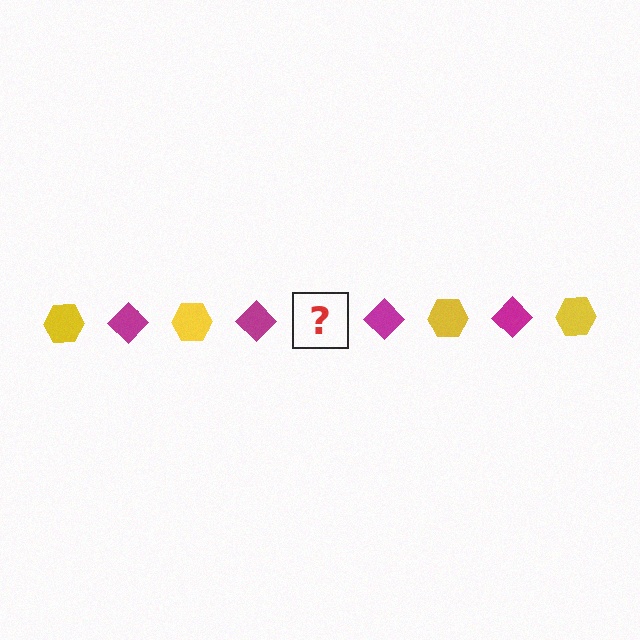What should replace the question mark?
The question mark should be replaced with a yellow hexagon.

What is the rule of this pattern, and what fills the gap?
The rule is that the pattern alternates between yellow hexagon and magenta diamond. The gap should be filled with a yellow hexagon.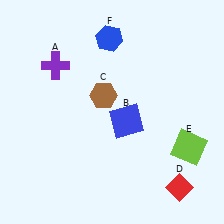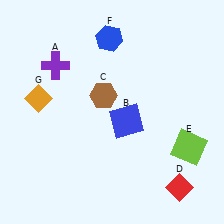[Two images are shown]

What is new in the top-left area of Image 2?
An orange diamond (G) was added in the top-left area of Image 2.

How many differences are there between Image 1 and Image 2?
There is 1 difference between the two images.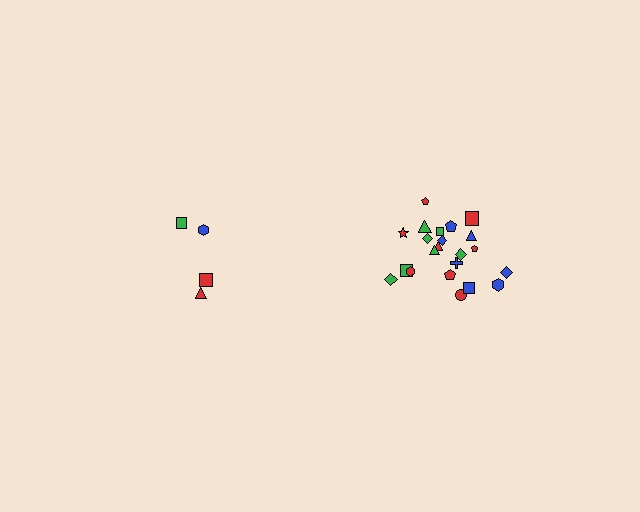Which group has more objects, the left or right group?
The right group.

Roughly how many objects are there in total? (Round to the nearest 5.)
Roughly 25 objects in total.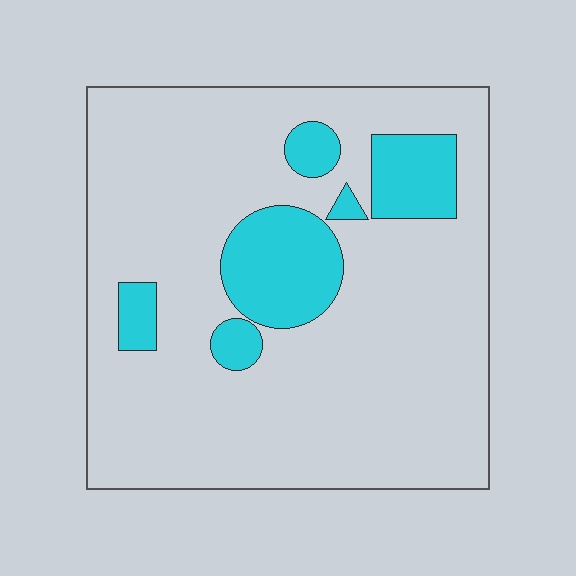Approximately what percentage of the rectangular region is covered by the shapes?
Approximately 15%.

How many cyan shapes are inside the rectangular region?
6.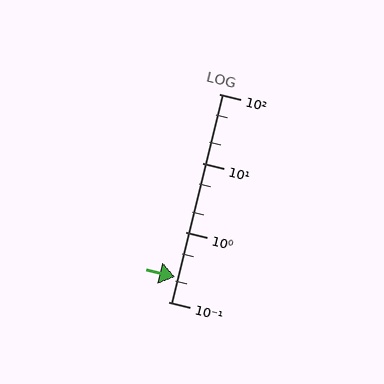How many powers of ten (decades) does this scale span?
The scale spans 3 decades, from 0.1 to 100.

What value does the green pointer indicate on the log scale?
The pointer indicates approximately 0.23.